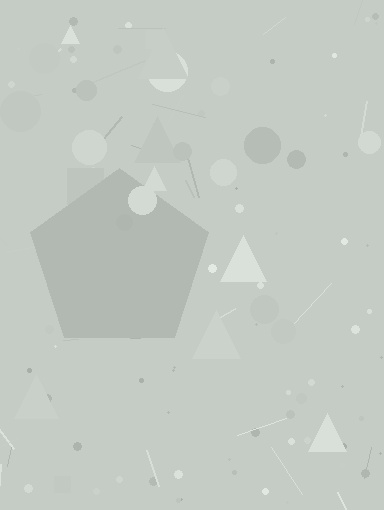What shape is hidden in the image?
A pentagon is hidden in the image.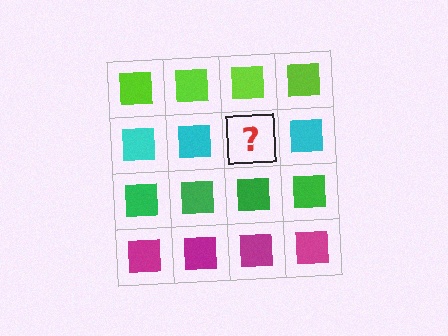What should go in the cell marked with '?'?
The missing cell should contain a cyan square.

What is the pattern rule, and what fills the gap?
The rule is that each row has a consistent color. The gap should be filled with a cyan square.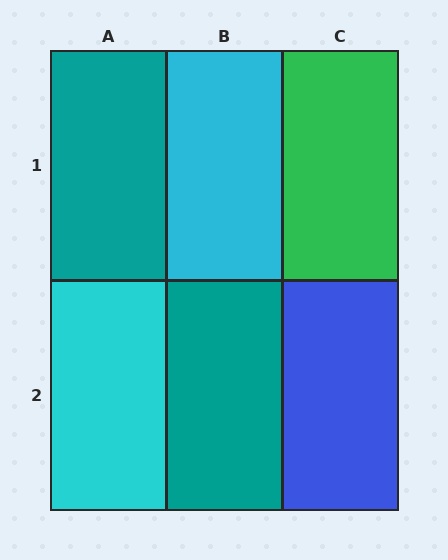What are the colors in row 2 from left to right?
Cyan, teal, blue.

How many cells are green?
1 cell is green.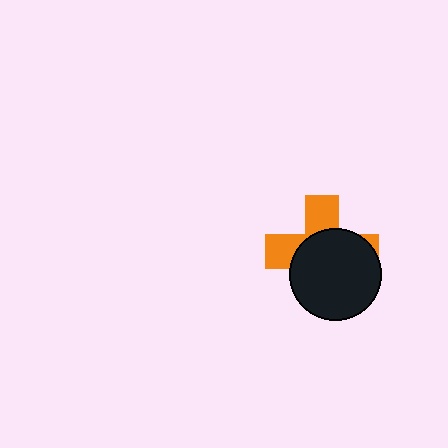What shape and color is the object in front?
The object in front is a black circle.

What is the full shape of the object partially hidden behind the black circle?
The partially hidden object is an orange cross.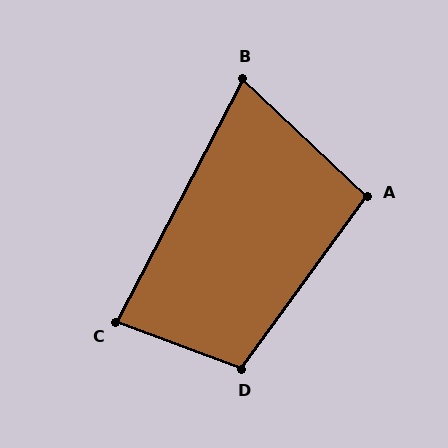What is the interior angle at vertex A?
Approximately 97 degrees (obtuse).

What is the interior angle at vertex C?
Approximately 83 degrees (acute).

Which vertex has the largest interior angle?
D, at approximately 106 degrees.